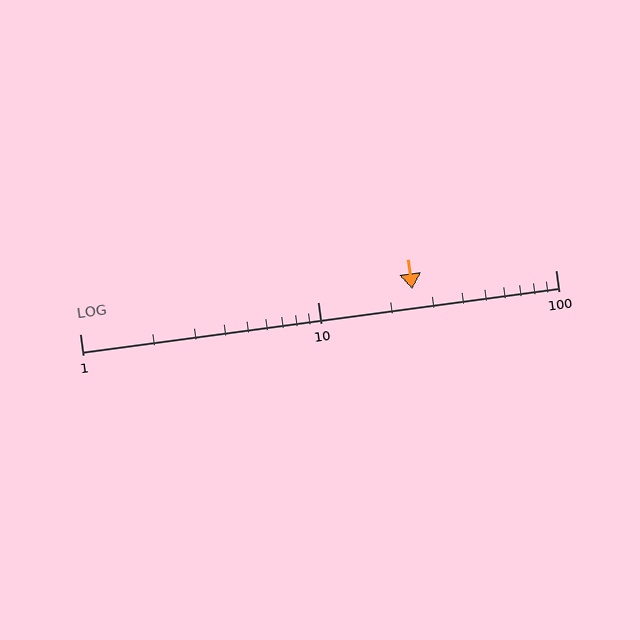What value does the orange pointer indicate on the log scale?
The pointer indicates approximately 25.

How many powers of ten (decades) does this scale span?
The scale spans 2 decades, from 1 to 100.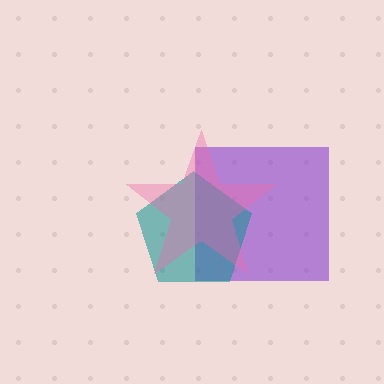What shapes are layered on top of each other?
The layered shapes are: a purple square, a teal pentagon, a pink star.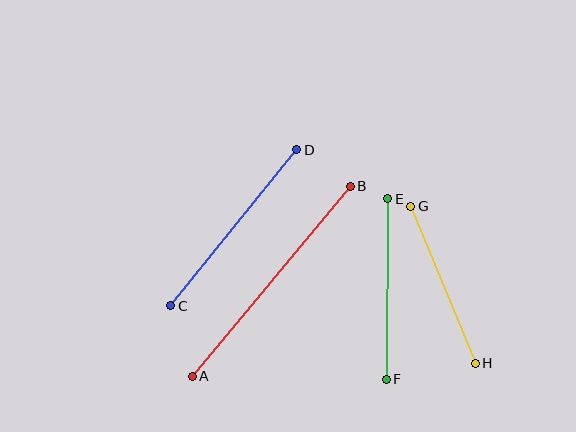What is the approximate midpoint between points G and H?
The midpoint is at approximately (443, 285) pixels.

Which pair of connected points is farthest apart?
Points A and B are farthest apart.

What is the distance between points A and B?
The distance is approximately 247 pixels.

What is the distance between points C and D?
The distance is approximately 201 pixels.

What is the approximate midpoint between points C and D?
The midpoint is at approximately (234, 228) pixels.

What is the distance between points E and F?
The distance is approximately 181 pixels.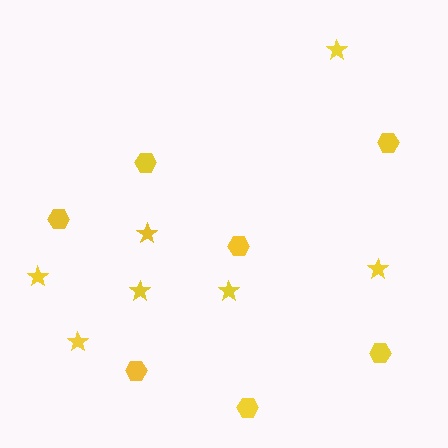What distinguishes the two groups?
There are 2 groups: one group of hexagons (7) and one group of stars (7).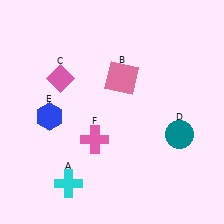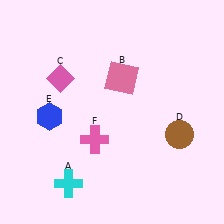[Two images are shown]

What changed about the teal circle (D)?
In Image 1, D is teal. In Image 2, it changed to brown.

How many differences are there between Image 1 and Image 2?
There is 1 difference between the two images.